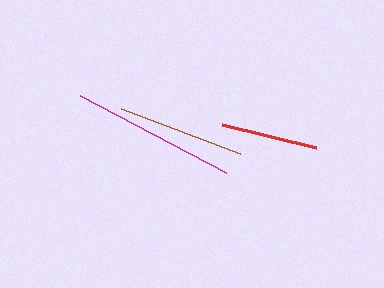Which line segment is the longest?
The magenta line is the longest at approximately 165 pixels.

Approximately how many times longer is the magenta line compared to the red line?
The magenta line is approximately 1.7 times the length of the red line.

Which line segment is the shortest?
The red line is the shortest at approximately 97 pixels.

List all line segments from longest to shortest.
From longest to shortest: magenta, brown, red.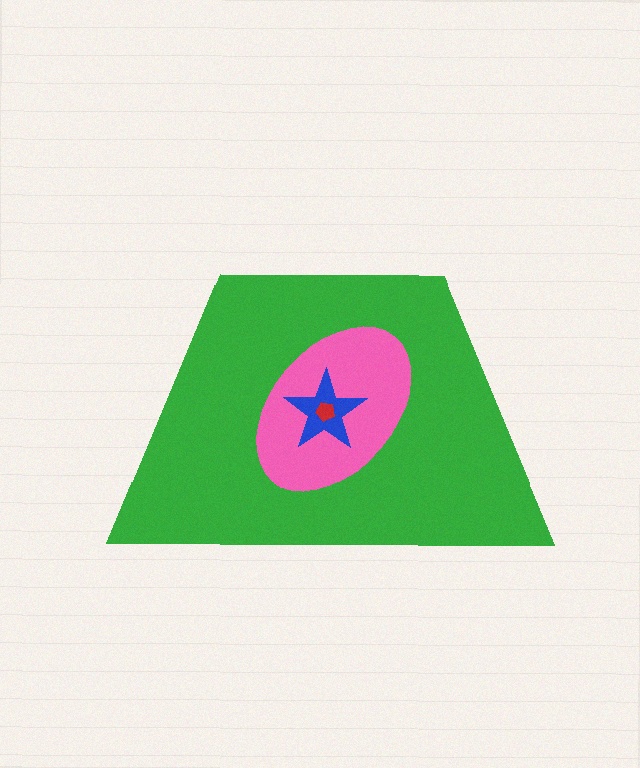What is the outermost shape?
The green trapezoid.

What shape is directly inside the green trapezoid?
The pink ellipse.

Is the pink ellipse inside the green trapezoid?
Yes.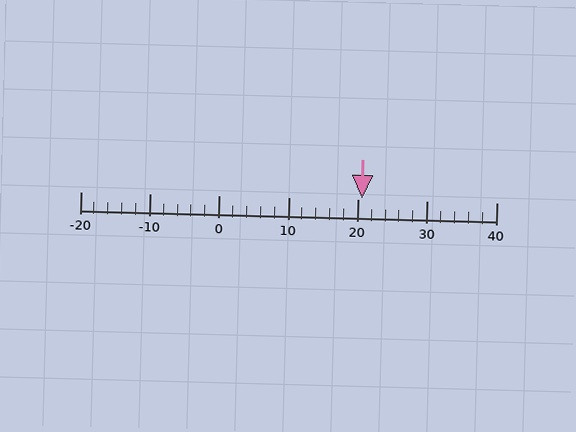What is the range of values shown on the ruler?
The ruler shows values from -20 to 40.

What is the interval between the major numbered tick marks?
The major tick marks are spaced 10 units apart.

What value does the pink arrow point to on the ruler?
The pink arrow points to approximately 21.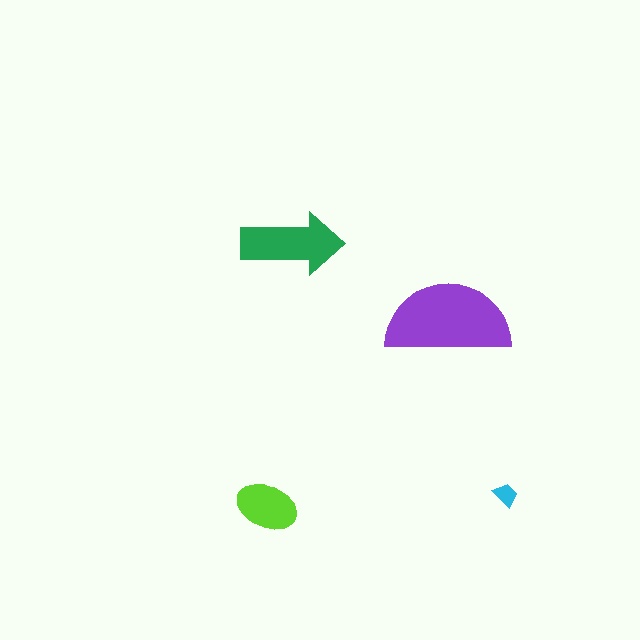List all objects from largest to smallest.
The purple semicircle, the green arrow, the lime ellipse, the cyan trapezoid.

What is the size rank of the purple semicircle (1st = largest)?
1st.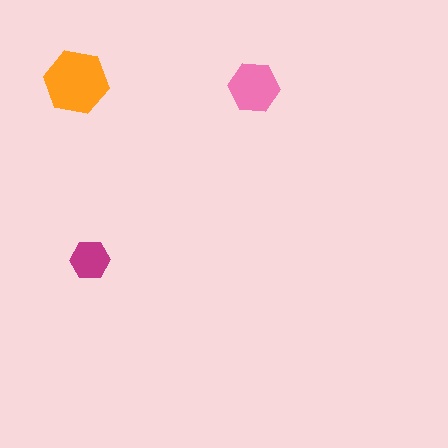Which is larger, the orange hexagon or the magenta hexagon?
The orange one.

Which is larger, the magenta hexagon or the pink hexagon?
The pink one.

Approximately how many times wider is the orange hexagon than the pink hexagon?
About 1.5 times wider.